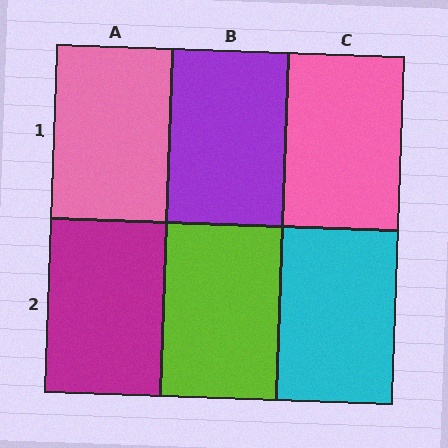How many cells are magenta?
1 cell is magenta.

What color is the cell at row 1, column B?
Purple.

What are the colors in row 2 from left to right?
Magenta, lime, cyan.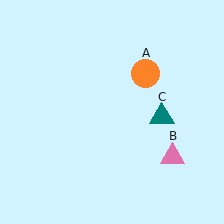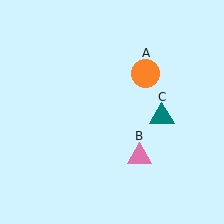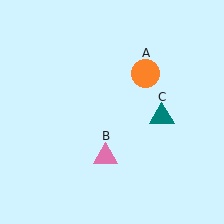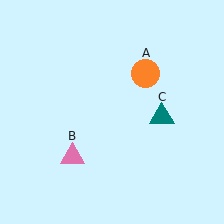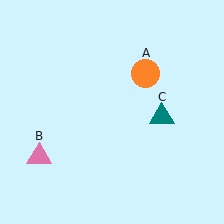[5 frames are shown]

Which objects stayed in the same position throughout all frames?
Orange circle (object A) and teal triangle (object C) remained stationary.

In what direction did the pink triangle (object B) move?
The pink triangle (object B) moved left.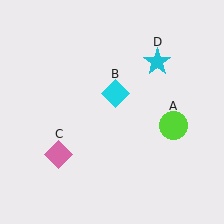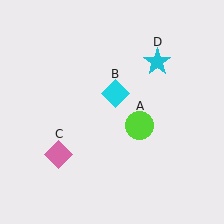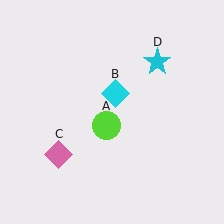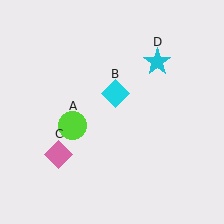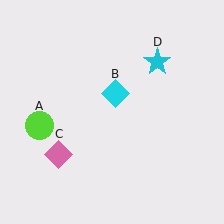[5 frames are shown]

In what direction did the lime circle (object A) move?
The lime circle (object A) moved left.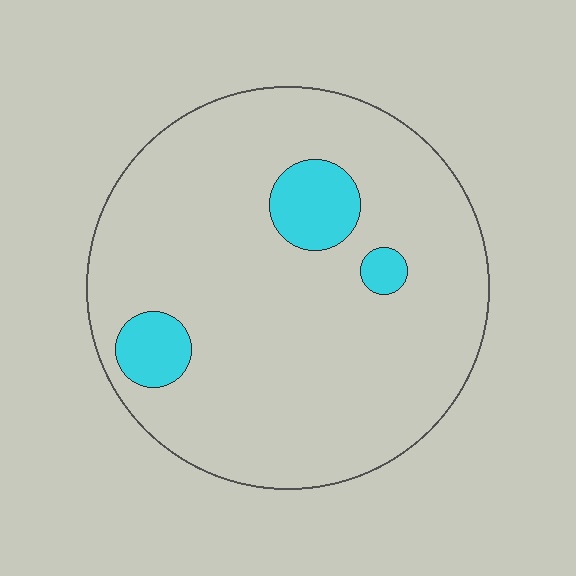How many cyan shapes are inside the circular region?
3.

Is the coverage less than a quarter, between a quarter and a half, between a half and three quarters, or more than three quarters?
Less than a quarter.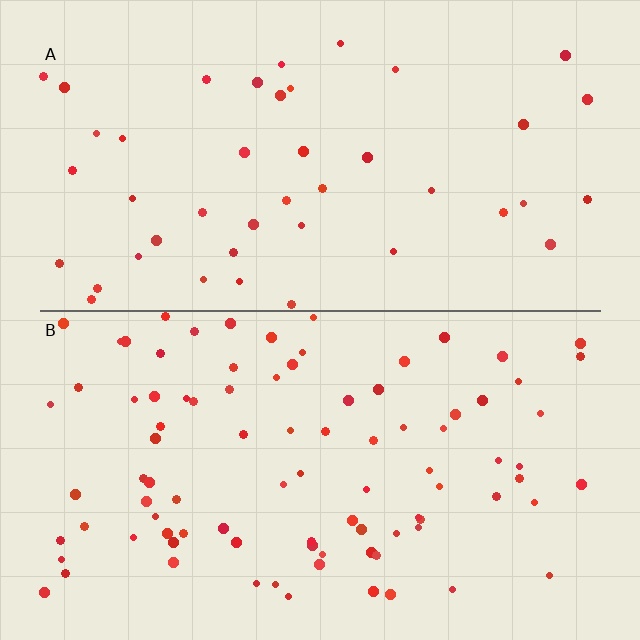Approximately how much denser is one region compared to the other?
Approximately 2.1× — region B over region A.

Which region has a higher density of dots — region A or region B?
B (the bottom).